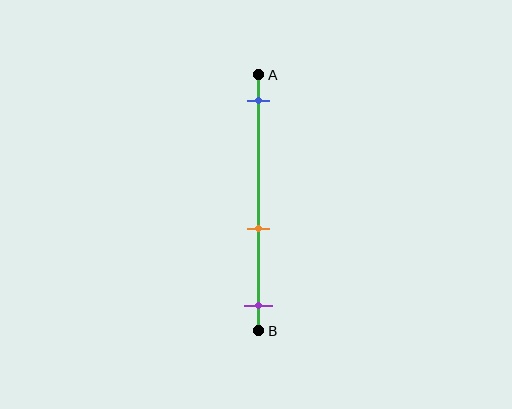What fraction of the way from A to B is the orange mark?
The orange mark is approximately 60% (0.6) of the way from A to B.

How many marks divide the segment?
There are 3 marks dividing the segment.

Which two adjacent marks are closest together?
The orange and purple marks are the closest adjacent pair.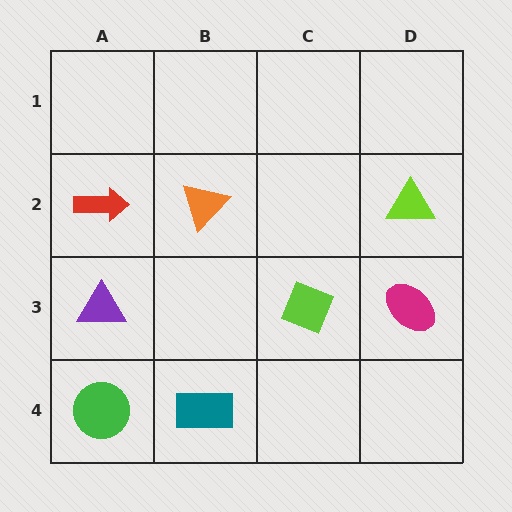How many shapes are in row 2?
3 shapes.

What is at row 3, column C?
A lime diamond.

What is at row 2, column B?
An orange triangle.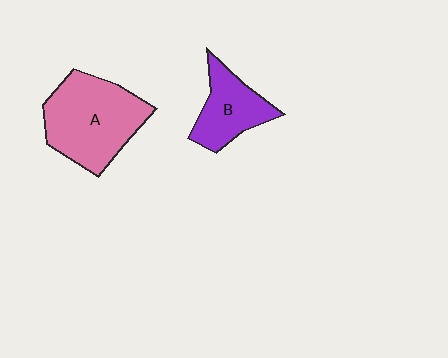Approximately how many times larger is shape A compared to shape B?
Approximately 1.7 times.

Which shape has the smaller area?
Shape B (purple).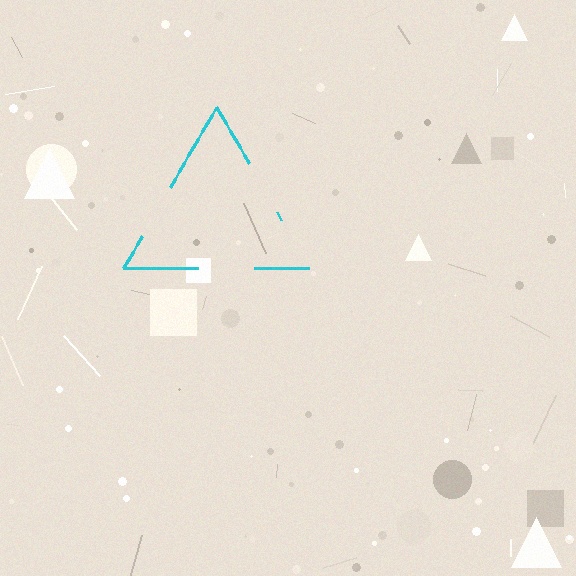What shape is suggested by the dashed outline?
The dashed outline suggests a triangle.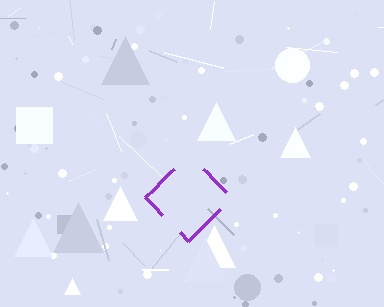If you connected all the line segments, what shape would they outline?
They would outline a diamond.